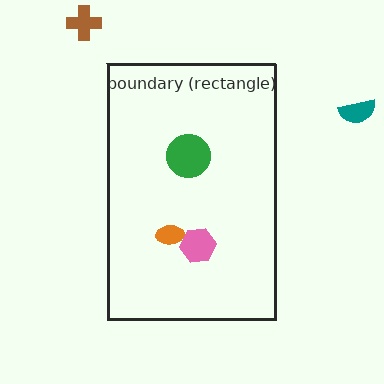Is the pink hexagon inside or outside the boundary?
Inside.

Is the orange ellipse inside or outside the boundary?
Inside.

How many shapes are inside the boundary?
3 inside, 2 outside.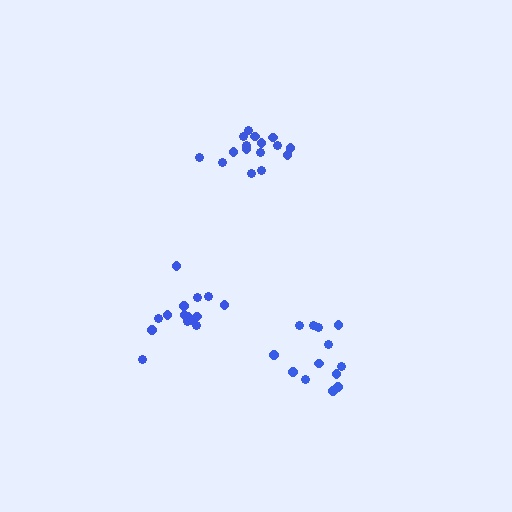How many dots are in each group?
Group 1: 16 dots, Group 2: 15 dots, Group 3: 13 dots (44 total).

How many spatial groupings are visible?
There are 3 spatial groupings.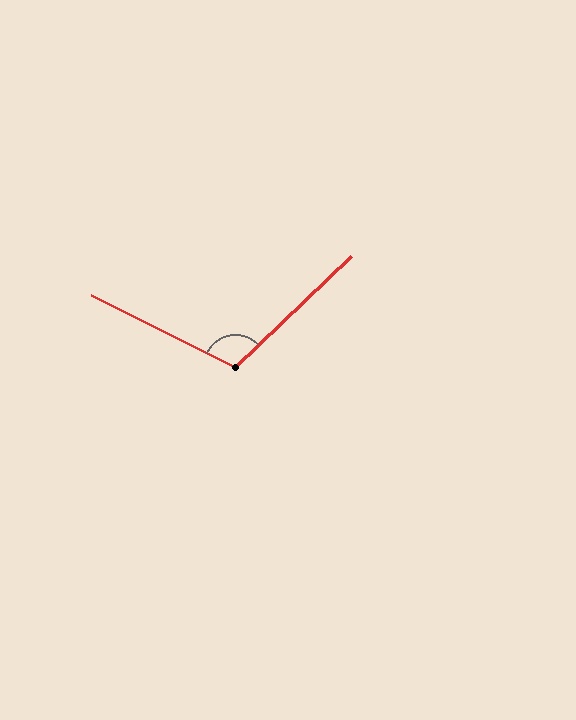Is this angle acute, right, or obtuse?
It is obtuse.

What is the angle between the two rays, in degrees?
Approximately 110 degrees.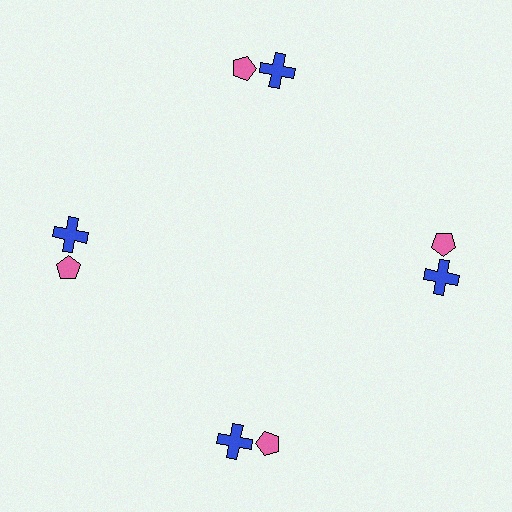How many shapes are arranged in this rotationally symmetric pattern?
There are 8 shapes, arranged in 4 groups of 2.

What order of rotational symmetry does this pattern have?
This pattern has 4-fold rotational symmetry.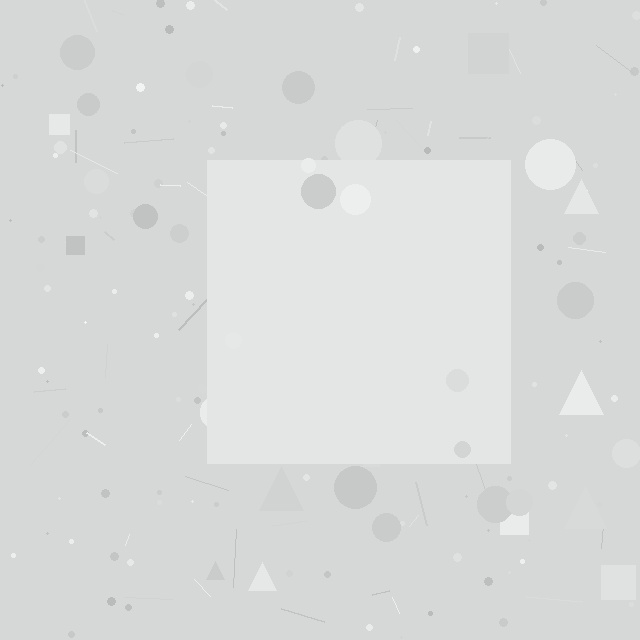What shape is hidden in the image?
A square is hidden in the image.